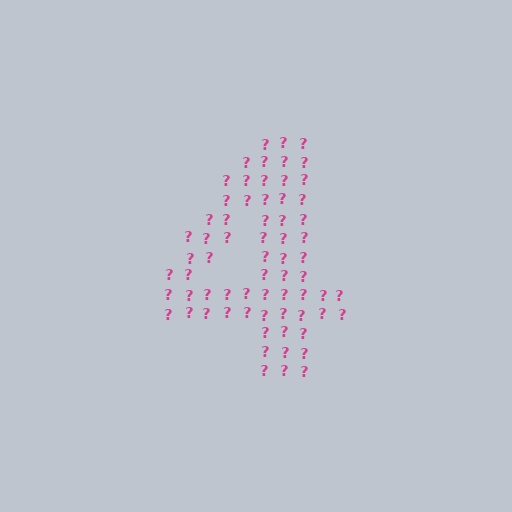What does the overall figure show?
The overall figure shows the digit 4.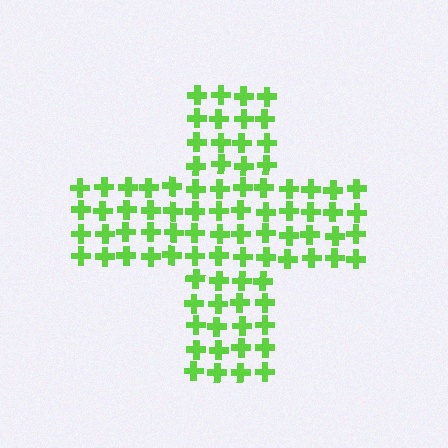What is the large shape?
The large shape is a cross.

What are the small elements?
The small elements are crosses.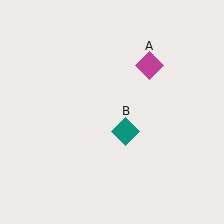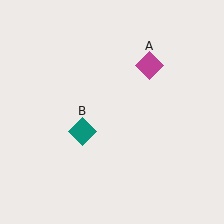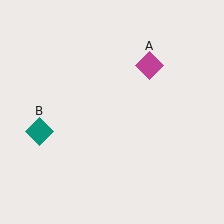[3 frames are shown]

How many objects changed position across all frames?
1 object changed position: teal diamond (object B).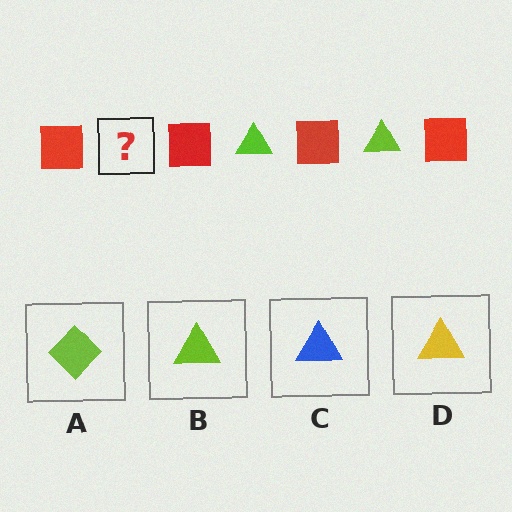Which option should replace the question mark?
Option B.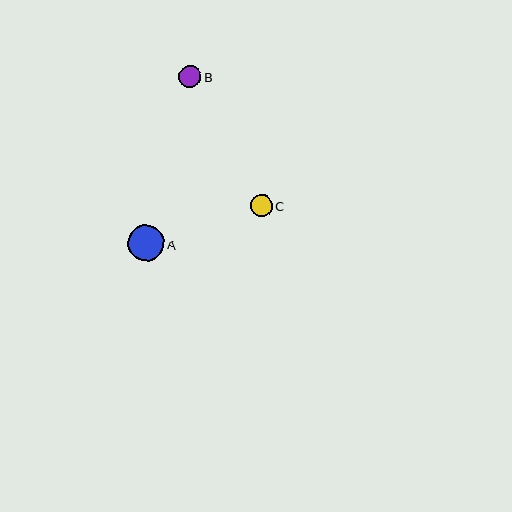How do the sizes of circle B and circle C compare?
Circle B and circle C are approximately the same size.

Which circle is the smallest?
Circle C is the smallest with a size of approximately 22 pixels.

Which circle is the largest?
Circle A is the largest with a size of approximately 36 pixels.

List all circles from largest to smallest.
From largest to smallest: A, B, C.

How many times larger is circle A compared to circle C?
Circle A is approximately 1.6 times the size of circle C.